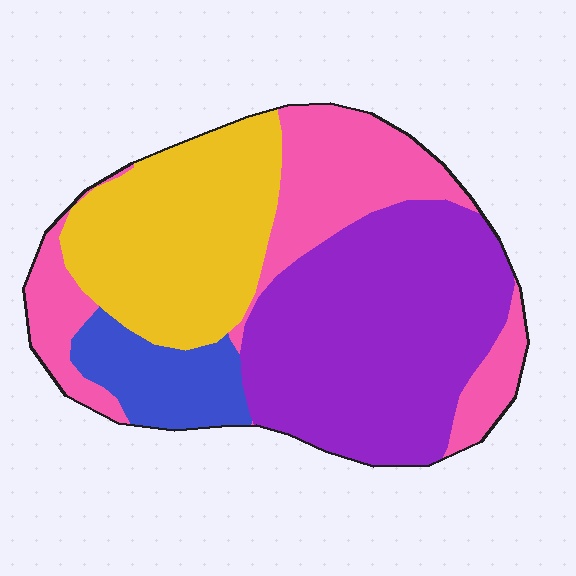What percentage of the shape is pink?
Pink takes up between a sixth and a third of the shape.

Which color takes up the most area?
Purple, at roughly 40%.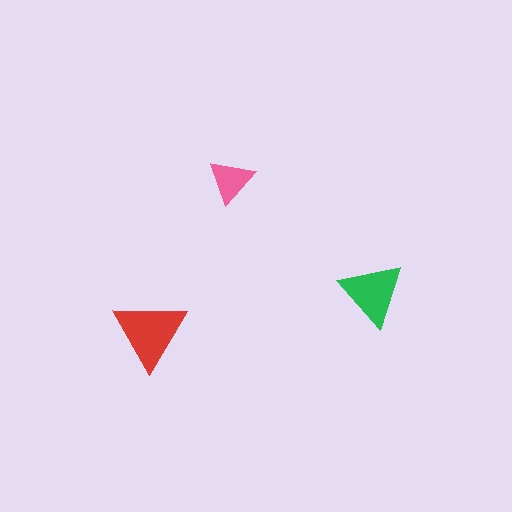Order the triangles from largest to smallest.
the red one, the green one, the pink one.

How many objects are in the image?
There are 3 objects in the image.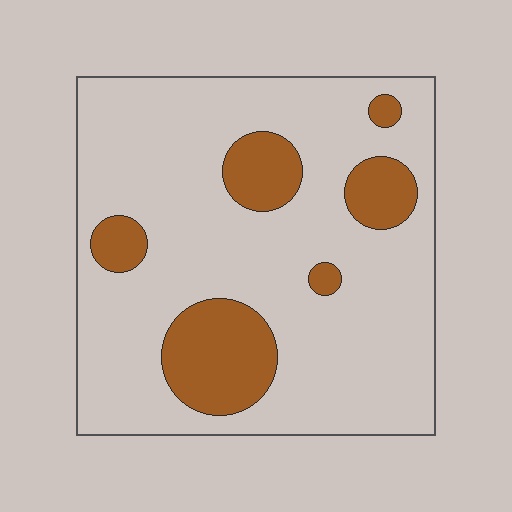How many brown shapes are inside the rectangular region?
6.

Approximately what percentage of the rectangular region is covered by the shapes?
Approximately 20%.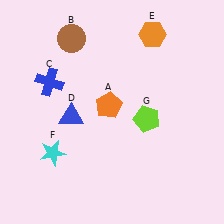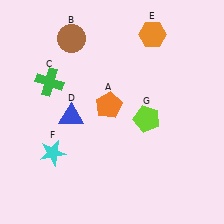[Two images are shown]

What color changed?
The cross (C) changed from blue in Image 1 to green in Image 2.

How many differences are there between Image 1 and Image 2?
There is 1 difference between the two images.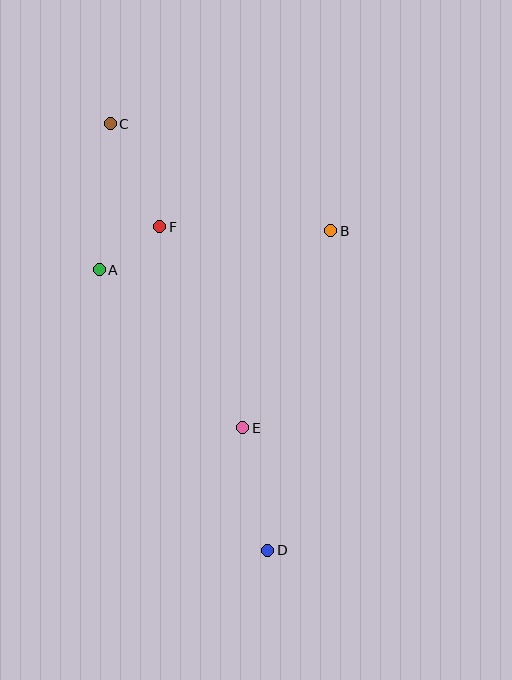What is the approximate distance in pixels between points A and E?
The distance between A and E is approximately 213 pixels.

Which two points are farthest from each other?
Points C and D are farthest from each other.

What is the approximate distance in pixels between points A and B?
The distance between A and B is approximately 235 pixels.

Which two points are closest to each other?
Points A and F are closest to each other.